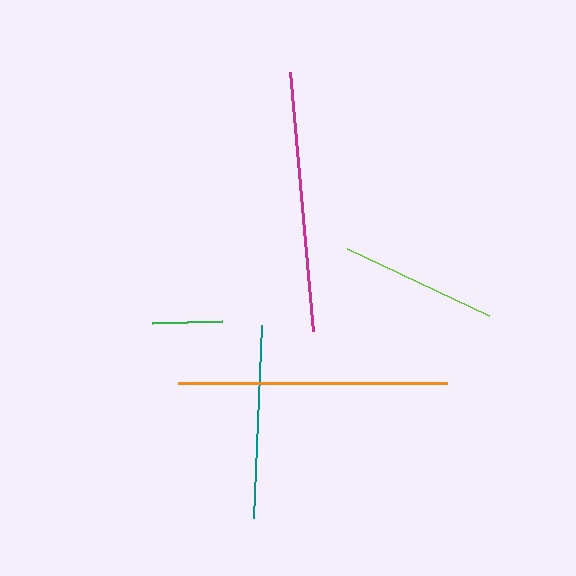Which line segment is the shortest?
The green line is the shortest at approximately 70 pixels.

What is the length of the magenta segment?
The magenta segment is approximately 261 pixels long.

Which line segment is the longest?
The orange line is the longest at approximately 269 pixels.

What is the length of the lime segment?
The lime segment is approximately 157 pixels long.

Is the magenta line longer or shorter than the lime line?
The magenta line is longer than the lime line.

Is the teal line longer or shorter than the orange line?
The orange line is longer than the teal line.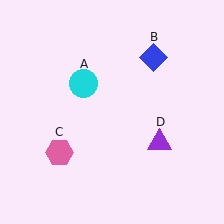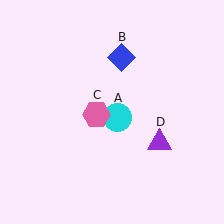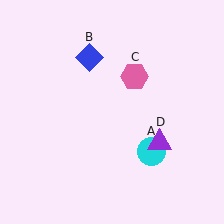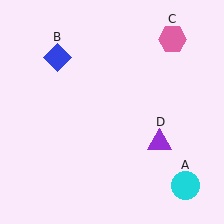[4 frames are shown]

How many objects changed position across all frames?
3 objects changed position: cyan circle (object A), blue diamond (object B), pink hexagon (object C).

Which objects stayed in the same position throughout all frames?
Purple triangle (object D) remained stationary.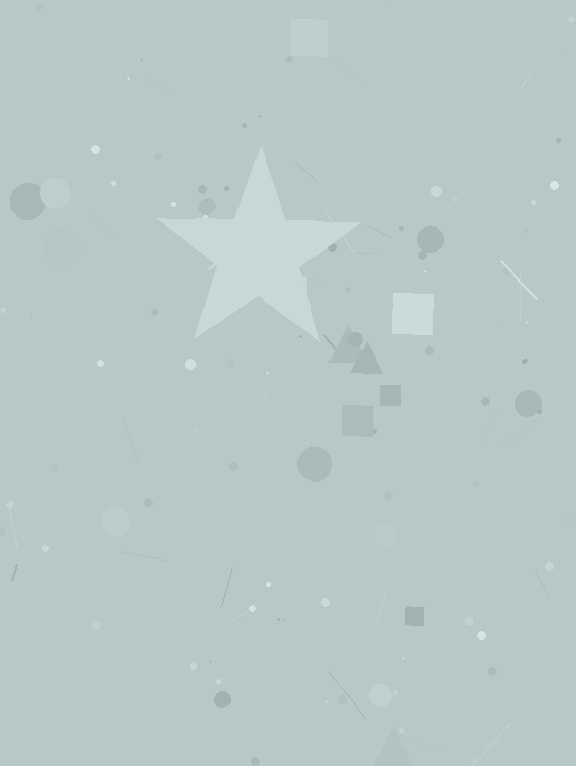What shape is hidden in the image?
A star is hidden in the image.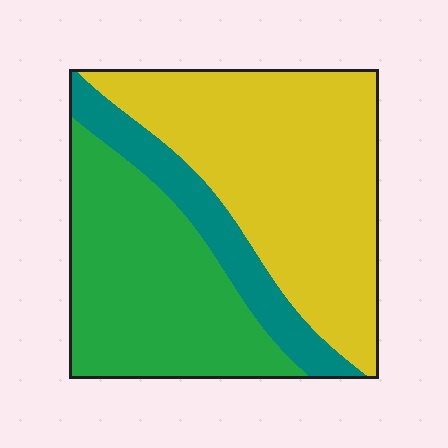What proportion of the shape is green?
Green covers roughly 35% of the shape.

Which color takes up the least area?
Teal, at roughly 15%.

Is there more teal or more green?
Green.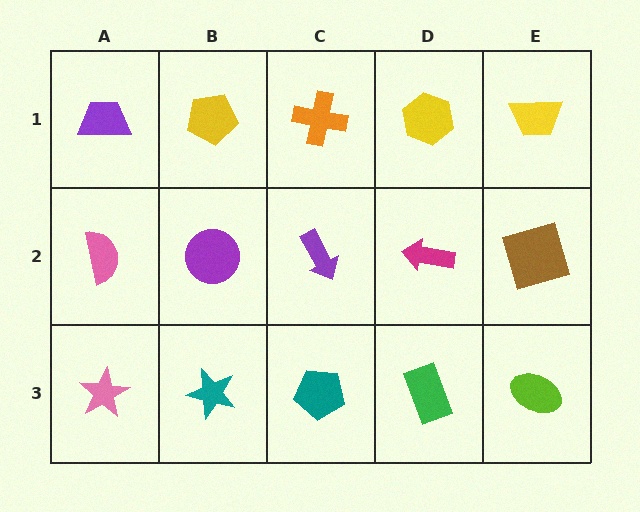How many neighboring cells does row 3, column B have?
3.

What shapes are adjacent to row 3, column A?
A pink semicircle (row 2, column A), a teal star (row 3, column B).